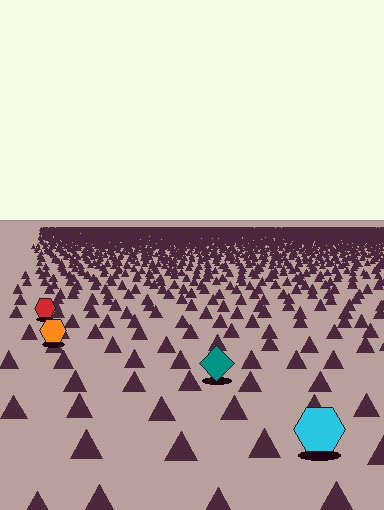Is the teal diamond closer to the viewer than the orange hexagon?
Yes. The teal diamond is closer — you can tell from the texture gradient: the ground texture is coarser near it.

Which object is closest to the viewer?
The cyan hexagon is closest. The texture marks near it are larger and more spread out.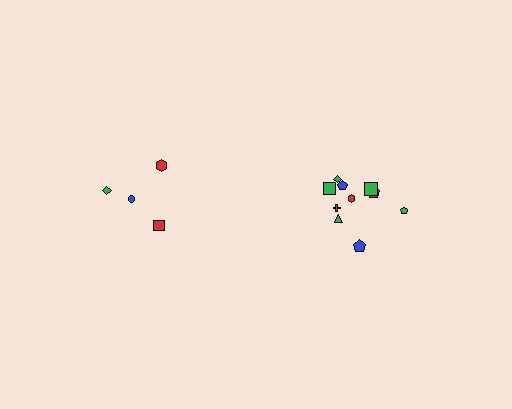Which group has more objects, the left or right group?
The right group.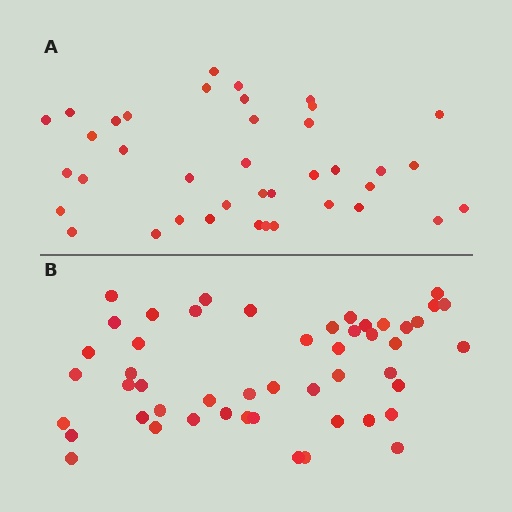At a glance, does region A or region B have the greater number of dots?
Region B (the bottom region) has more dots.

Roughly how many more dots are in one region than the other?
Region B has roughly 12 or so more dots than region A.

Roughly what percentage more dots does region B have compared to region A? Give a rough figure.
About 30% more.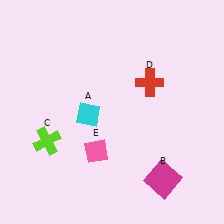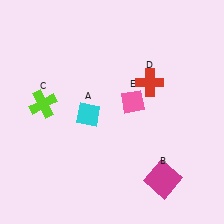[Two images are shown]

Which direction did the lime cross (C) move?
The lime cross (C) moved up.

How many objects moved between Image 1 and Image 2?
2 objects moved between the two images.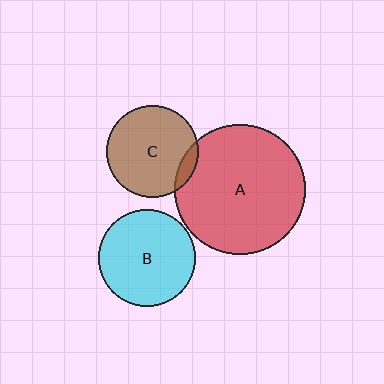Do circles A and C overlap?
Yes.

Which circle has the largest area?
Circle A (red).